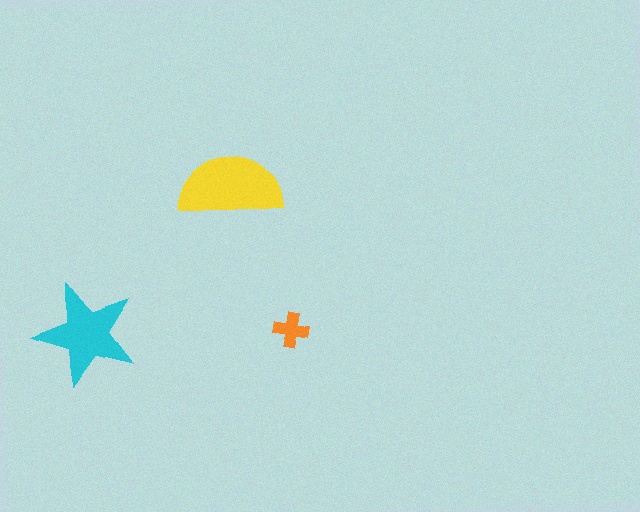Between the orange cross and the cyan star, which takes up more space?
The cyan star.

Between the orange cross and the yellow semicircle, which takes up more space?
The yellow semicircle.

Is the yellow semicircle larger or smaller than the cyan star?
Larger.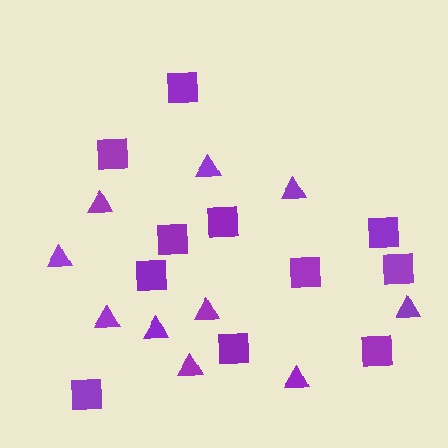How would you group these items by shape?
There are 2 groups: one group of triangles (10) and one group of squares (11).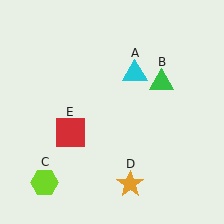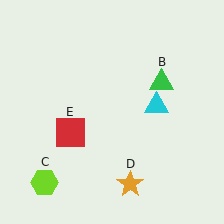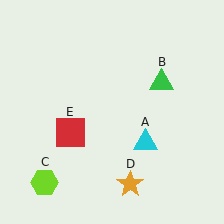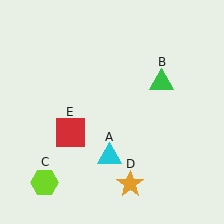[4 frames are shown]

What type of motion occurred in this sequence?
The cyan triangle (object A) rotated clockwise around the center of the scene.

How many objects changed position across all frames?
1 object changed position: cyan triangle (object A).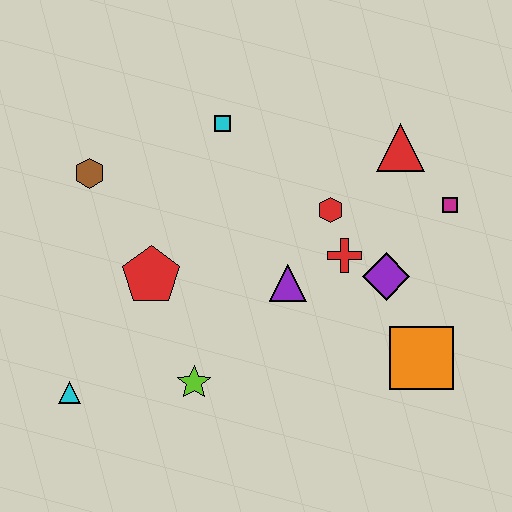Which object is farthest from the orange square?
The brown hexagon is farthest from the orange square.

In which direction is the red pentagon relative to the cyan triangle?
The red pentagon is above the cyan triangle.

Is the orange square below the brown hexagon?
Yes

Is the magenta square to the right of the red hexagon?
Yes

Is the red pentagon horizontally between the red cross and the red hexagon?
No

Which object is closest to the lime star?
The red pentagon is closest to the lime star.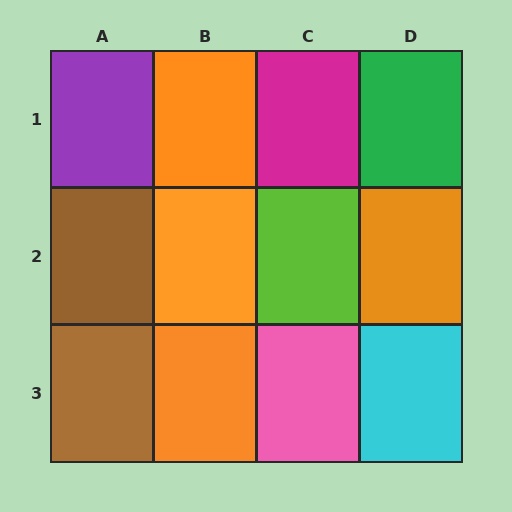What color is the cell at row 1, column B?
Orange.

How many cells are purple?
1 cell is purple.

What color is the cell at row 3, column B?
Orange.